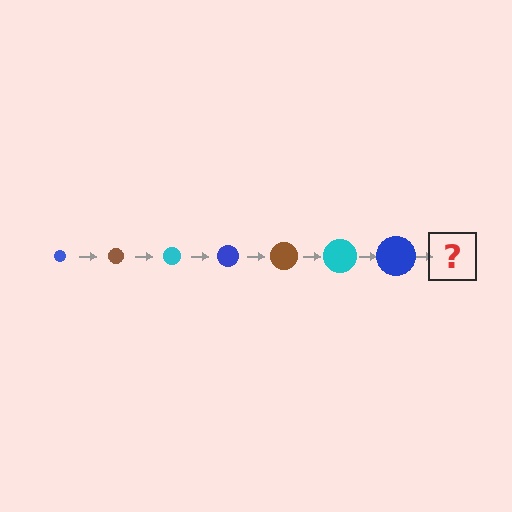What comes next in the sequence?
The next element should be a brown circle, larger than the previous one.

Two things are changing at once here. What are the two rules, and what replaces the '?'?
The two rules are that the circle grows larger each step and the color cycles through blue, brown, and cyan. The '?' should be a brown circle, larger than the previous one.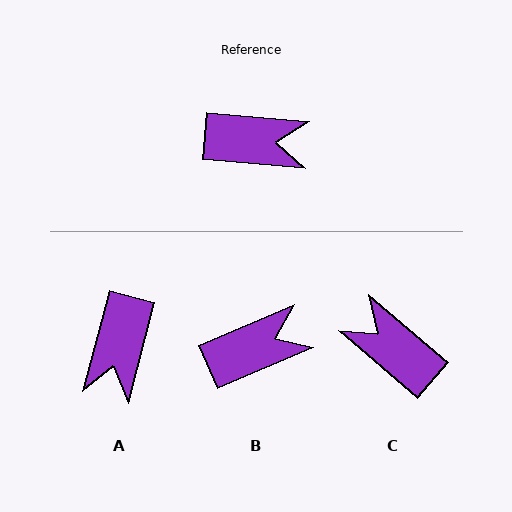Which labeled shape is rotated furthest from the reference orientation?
C, about 145 degrees away.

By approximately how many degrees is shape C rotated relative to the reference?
Approximately 145 degrees counter-clockwise.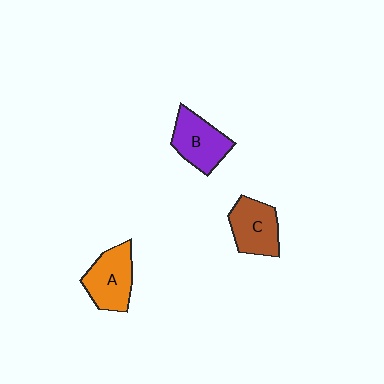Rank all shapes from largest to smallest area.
From largest to smallest: A (orange), B (purple), C (brown).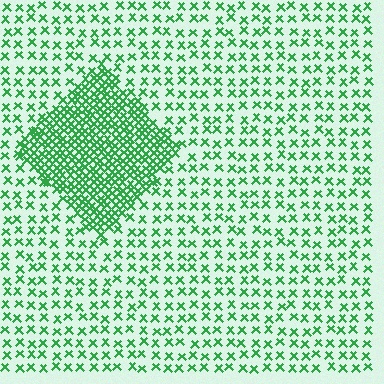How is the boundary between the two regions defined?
The boundary is defined by a change in element density (approximately 2.8x ratio). All elements are the same color, size, and shape.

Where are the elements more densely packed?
The elements are more densely packed inside the diamond boundary.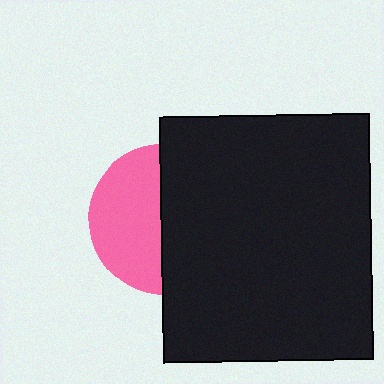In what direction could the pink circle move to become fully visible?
The pink circle could move left. That would shift it out from behind the black rectangle entirely.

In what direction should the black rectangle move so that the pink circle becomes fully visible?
The black rectangle should move right. That is the shortest direction to clear the overlap and leave the pink circle fully visible.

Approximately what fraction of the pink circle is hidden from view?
Roughly 53% of the pink circle is hidden behind the black rectangle.